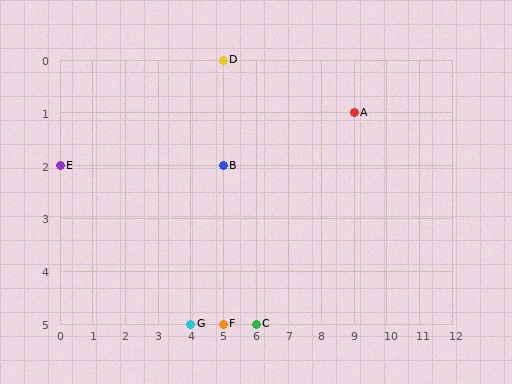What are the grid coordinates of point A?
Point A is at grid coordinates (9, 1).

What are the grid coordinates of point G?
Point G is at grid coordinates (4, 5).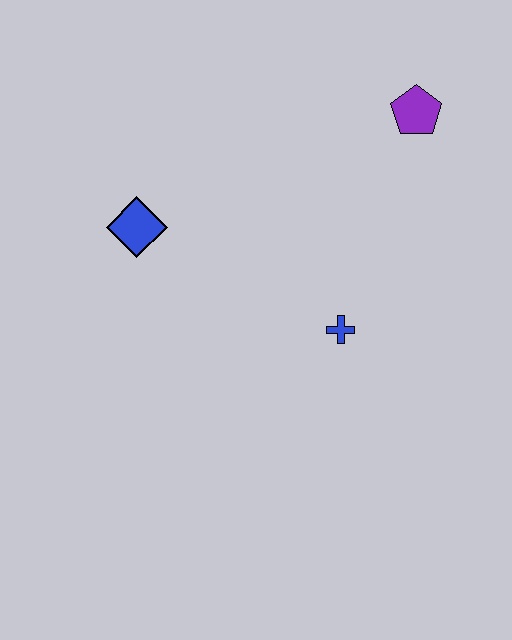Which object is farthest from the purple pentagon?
The blue diamond is farthest from the purple pentagon.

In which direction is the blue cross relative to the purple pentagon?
The blue cross is below the purple pentagon.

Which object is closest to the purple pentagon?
The blue cross is closest to the purple pentagon.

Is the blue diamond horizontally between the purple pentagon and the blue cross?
No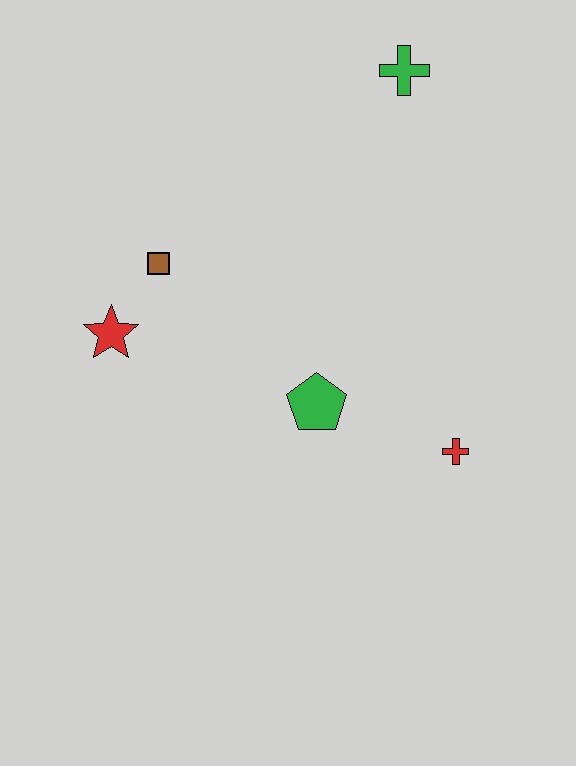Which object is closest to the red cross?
The green pentagon is closest to the red cross.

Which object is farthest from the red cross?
The green cross is farthest from the red cross.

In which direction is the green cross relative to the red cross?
The green cross is above the red cross.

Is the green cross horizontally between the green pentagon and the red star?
No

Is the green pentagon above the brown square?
No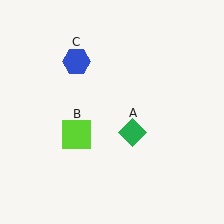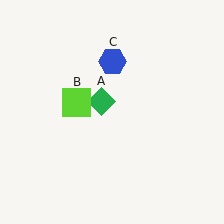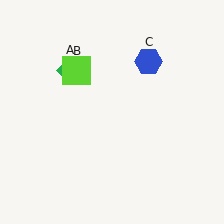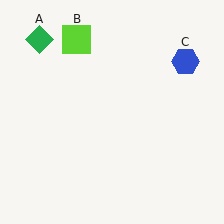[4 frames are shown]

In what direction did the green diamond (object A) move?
The green diamond (object A) moved up and to the left.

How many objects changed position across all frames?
3 objects changed position: green diamond (object A), lime square (object B), blue hexagon (object C).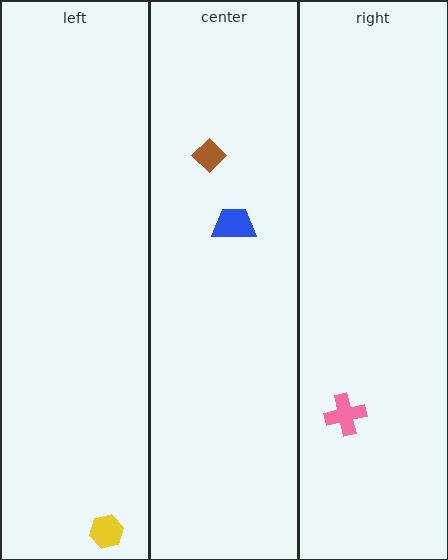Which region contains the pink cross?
The right region.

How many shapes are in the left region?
1.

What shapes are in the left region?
The yellow hexagon.